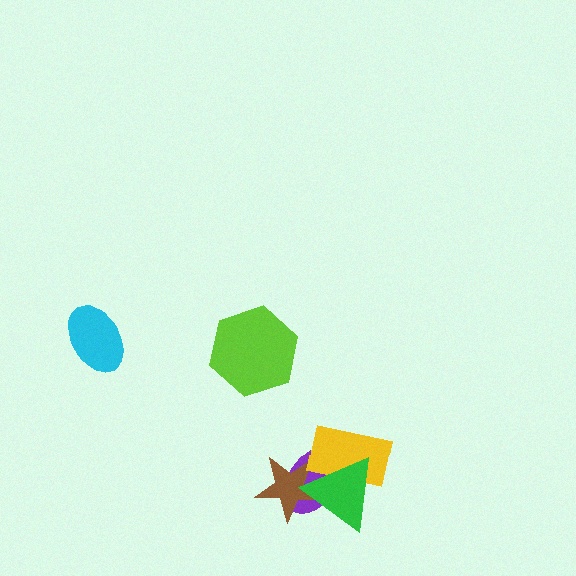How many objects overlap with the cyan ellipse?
0 objects overlap with the cyan ellipse.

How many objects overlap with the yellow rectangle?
2 objects overlap with the yellow rectangle.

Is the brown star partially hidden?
Yes, it is partially covered by another shape.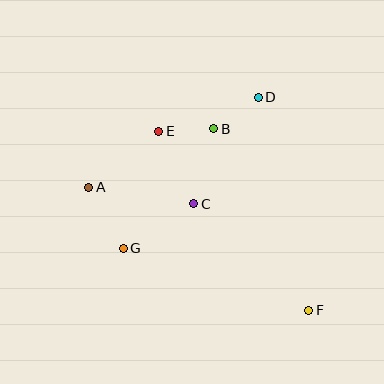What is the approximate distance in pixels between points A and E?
The distance between A and E is approximately 89 pixels.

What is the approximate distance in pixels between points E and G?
The distance between E and G is approximately 122 pixels.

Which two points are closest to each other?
Points B and D are closest to each other.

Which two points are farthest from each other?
Points A and F are farthest from each other.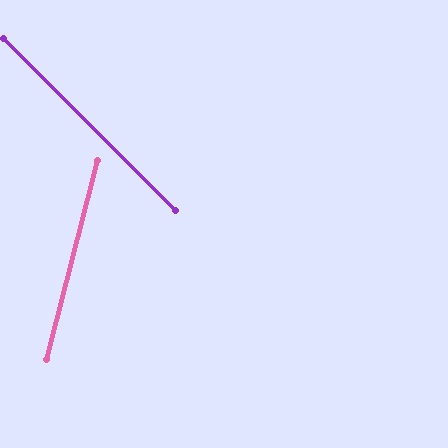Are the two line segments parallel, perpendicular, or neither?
Neither parallel nor perpendicular — they differ by about 59°.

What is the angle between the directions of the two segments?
Approximately 59 degrees.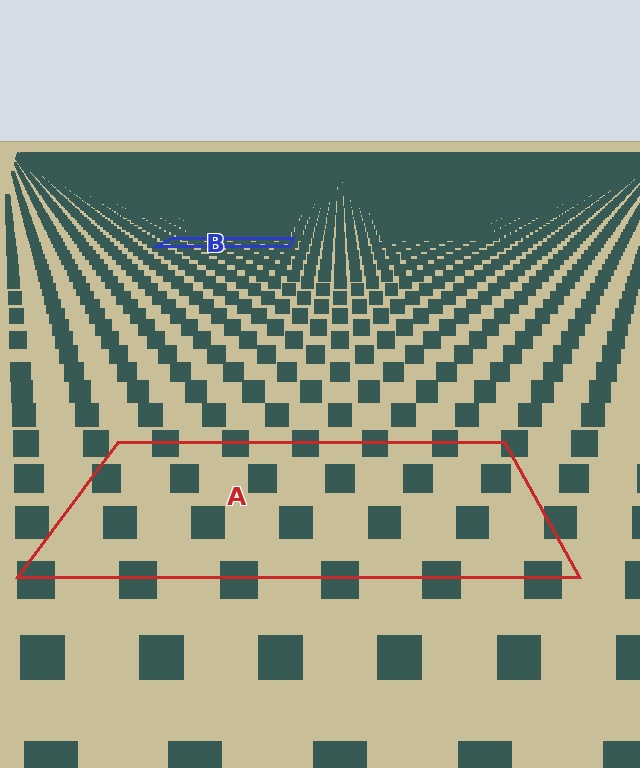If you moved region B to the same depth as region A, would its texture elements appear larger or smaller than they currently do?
They would appear larger. At a closer depth, the same texture elements are projected at a bigger on-screen size.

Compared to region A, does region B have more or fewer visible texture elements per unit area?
Region B has more texture elements per unit area — they are packed more densely because it is farther away.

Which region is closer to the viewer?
Region A is closer. The texture elements there are larger and more spread out.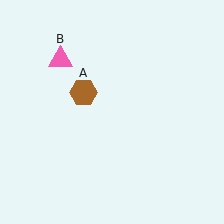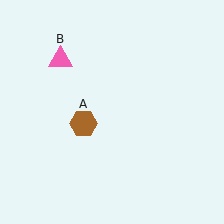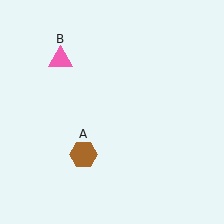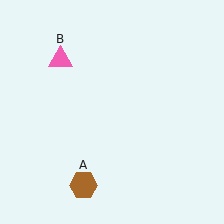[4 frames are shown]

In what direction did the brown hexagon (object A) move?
The brown hexagon (object A) moved down.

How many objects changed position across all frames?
1 object changed position: brown hexagon (object A).